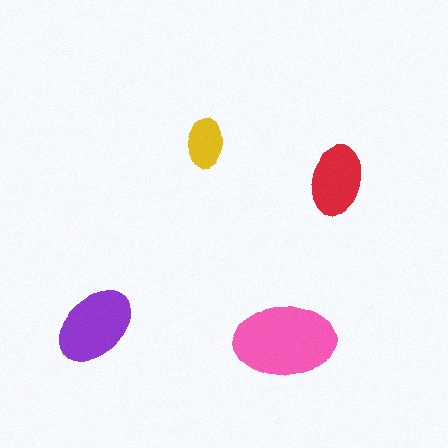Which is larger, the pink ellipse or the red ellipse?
The pink one.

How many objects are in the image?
There are 4 objects in the image.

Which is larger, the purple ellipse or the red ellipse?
The purple one.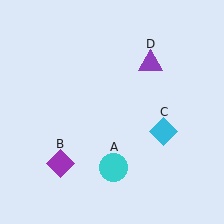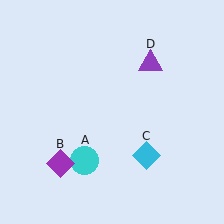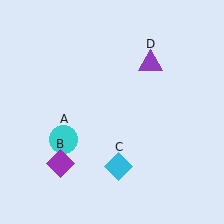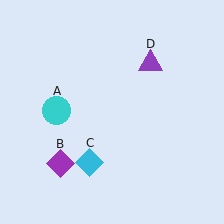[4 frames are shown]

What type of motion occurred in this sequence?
The cyan circle (object A), cyan diamond (object C) rotated clockwise around the center of the scene.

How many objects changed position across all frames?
2 objects changed position: cyan circle (object A), cyan diamond (object C).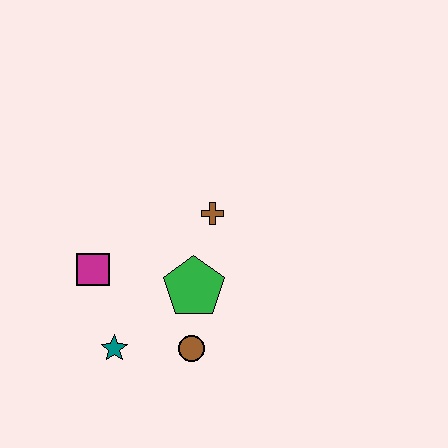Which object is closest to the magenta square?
The teal star is closest to the magenta square.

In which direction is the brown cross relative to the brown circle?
The brown cross is above the brown circle.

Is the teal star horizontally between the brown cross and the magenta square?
Yes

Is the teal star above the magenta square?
No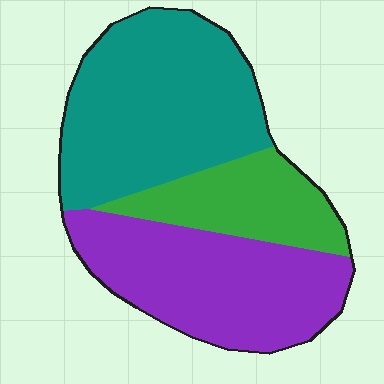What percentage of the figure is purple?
Purple takes up about three eighths (3/8) of the figure.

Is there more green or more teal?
Teal.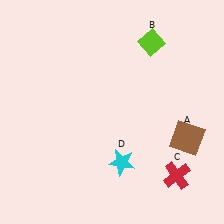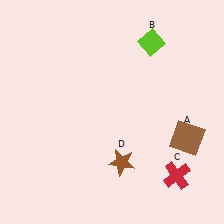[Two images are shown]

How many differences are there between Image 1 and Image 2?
There is 1 difference between the two images.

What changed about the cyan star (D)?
In Image 1, D is cyan. In Image 2, it changed to brown.